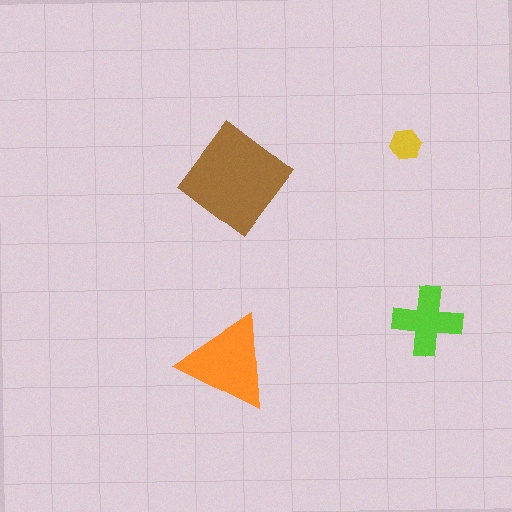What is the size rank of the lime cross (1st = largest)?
3rd.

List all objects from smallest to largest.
The yellow hexagon, the lime cross, the orange triangle, the brown diamond.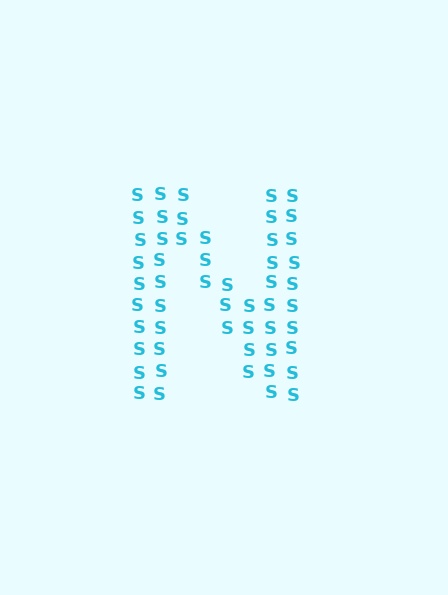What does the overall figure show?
The overall figure shows the letter N.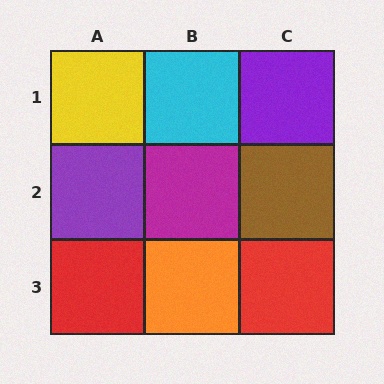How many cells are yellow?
1 cell is yellow.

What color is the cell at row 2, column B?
Magenta.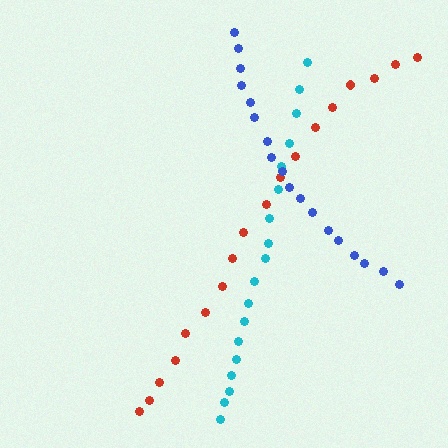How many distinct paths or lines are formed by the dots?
There are 3 distinct paths.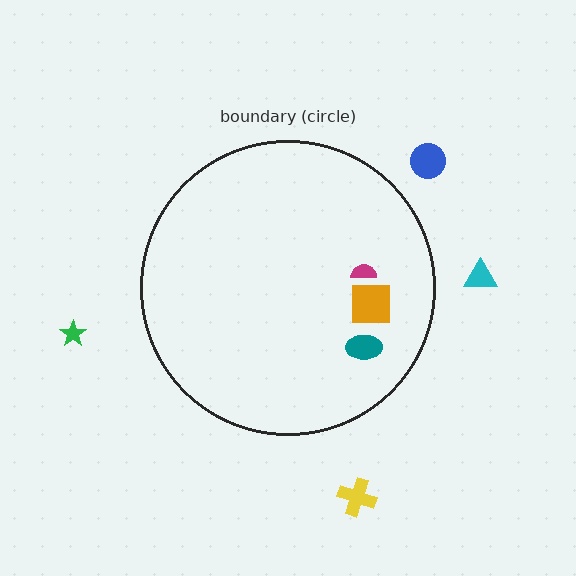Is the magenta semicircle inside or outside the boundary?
Inside.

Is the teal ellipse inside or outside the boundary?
Inside.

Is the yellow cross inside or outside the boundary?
Outside.